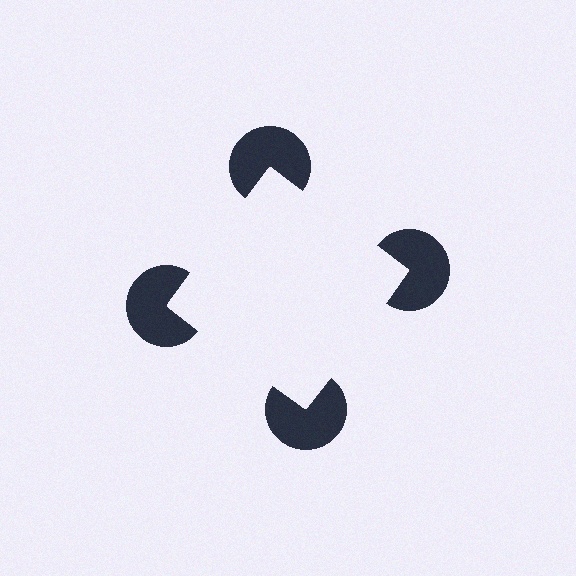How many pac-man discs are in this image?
There are 4 — one at each vertex of the illusory square.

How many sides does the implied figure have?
4 sides.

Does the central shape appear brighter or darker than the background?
It typically appears slightly brighter than the background, even though no actual brightness change is drawn.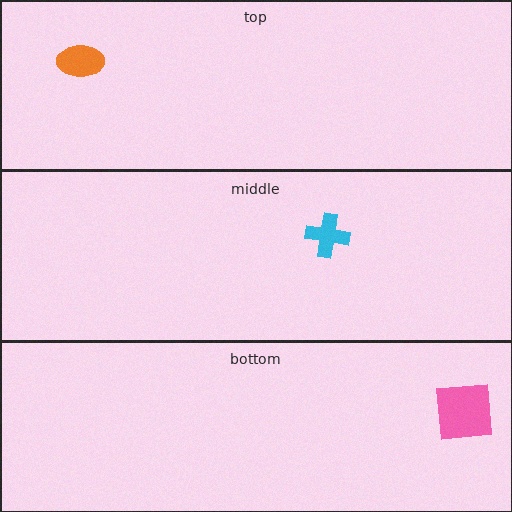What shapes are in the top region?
The orange ellipse.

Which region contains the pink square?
The bottom region.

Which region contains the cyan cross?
The middle region.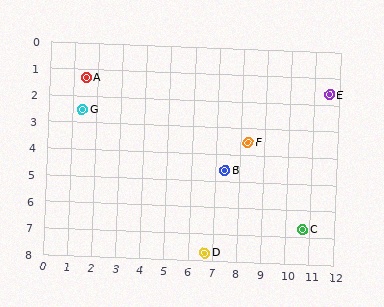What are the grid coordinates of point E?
Point E is at approximately (11.6, 1.6).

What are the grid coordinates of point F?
Point F is at approximately (8.3, 3.5).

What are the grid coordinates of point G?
Point G is at approximately (1.4, 2.5).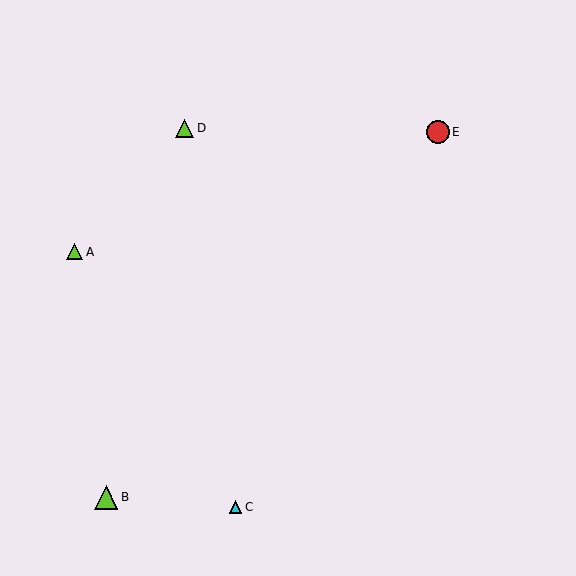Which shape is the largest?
The red circle (labeled E) is the largest.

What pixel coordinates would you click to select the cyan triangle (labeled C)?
Click at (235, 507) to select the cyan triangle C.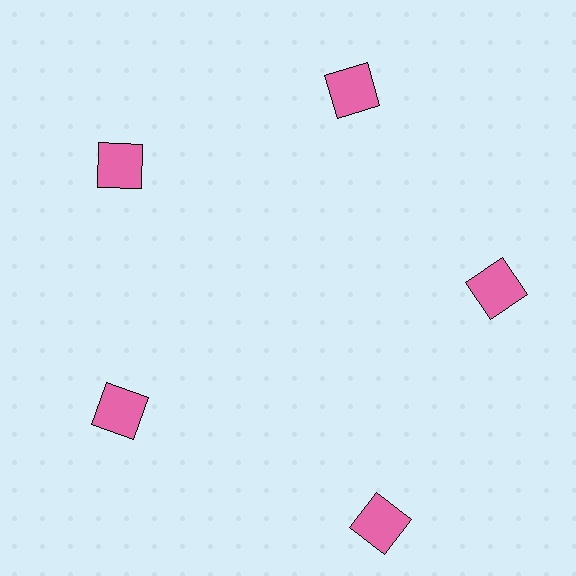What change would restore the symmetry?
The symmetry would be restored by moving it inward, back onto the ring so that all 5 squares sit at equal angles and equal distance from the center.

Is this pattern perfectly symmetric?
No. The 5 pink squares are arranged in a ring, but one element near the 5 o'clock position is pushed outward from the center, breaking the 5-fold rotational symmetry.